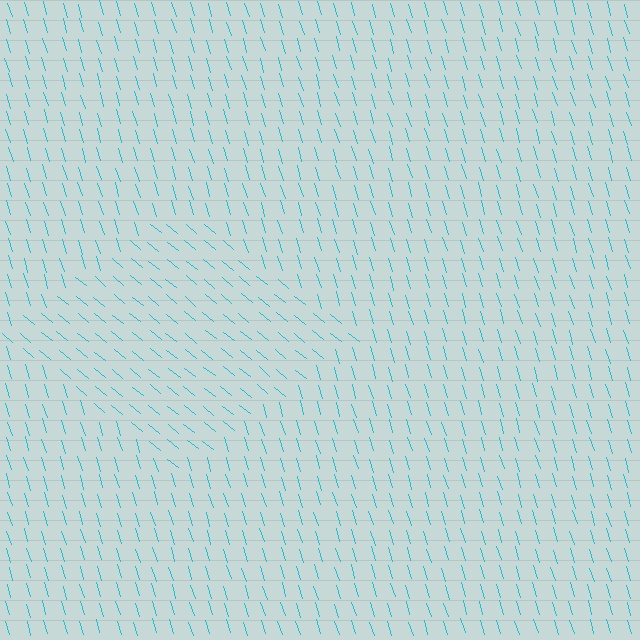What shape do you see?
I see a diamond.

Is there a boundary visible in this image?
Yes, there is a texture boundary formed by a change in line orientation.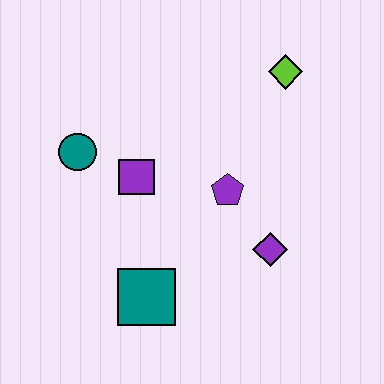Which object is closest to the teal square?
The purple square is closest to the teal square.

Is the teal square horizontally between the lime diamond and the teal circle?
Yes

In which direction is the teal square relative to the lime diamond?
The teal square is below the lime diamond.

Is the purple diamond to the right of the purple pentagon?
Yes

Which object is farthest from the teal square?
The lime diamond is farthest from the teal square.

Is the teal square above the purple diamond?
No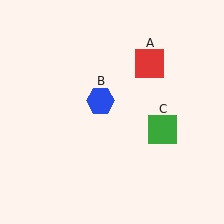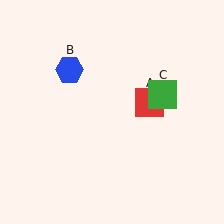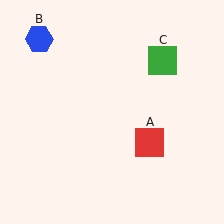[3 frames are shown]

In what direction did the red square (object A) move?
The red square (object A) moved down.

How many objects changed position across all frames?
3 objects changed position: red square (object A), blue hexagon (object B), green square (object C).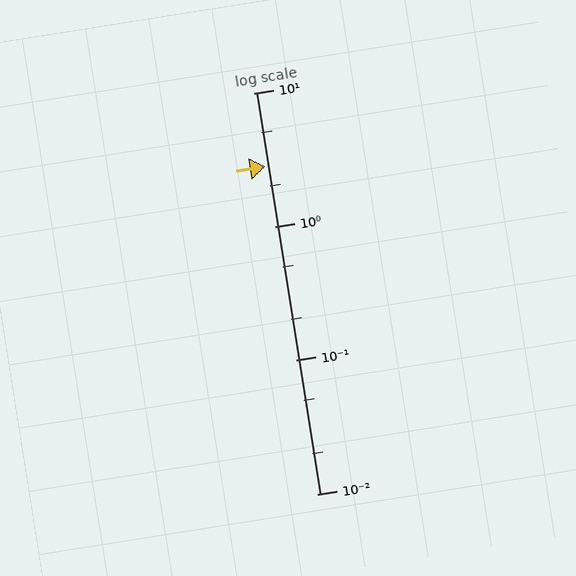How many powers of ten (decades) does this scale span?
The scale spans 3 decades, from 0.01 to 10.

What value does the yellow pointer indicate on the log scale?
The pointer indicates approximately 2.8.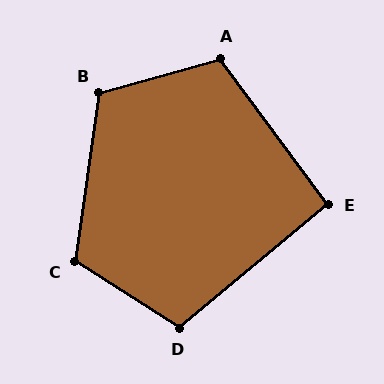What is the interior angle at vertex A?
Approximately 111 degrees (obtuse).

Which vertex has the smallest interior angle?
E, at approximately 93 degrees.